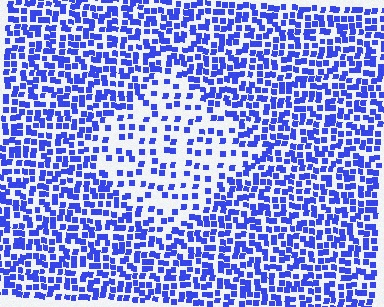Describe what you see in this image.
The image contains small blue elements arranged at two different densities. A diamond-shaped region is visible where the elements are less densely packed than the surrounding area.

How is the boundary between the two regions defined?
The boundary is defined by a change in element density (approximately 2.2x ratio). All elements are the same color, size, and shape.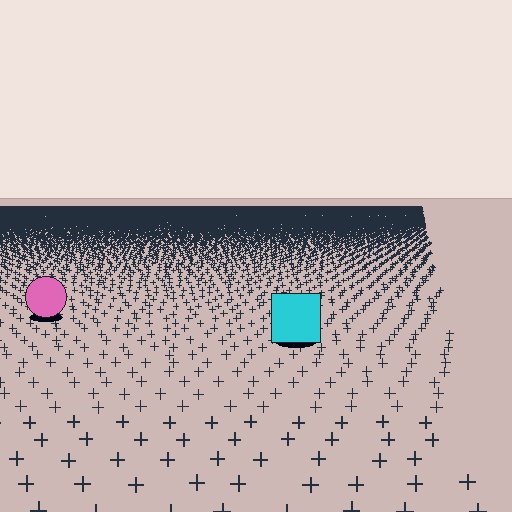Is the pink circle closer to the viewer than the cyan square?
No. The cyan square is closer — you can tell from the texture gradient: the ground texture is coarser near it.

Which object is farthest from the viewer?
The pink circle is farthest from the viewer. It appears smaller and the ground texture around it is denser.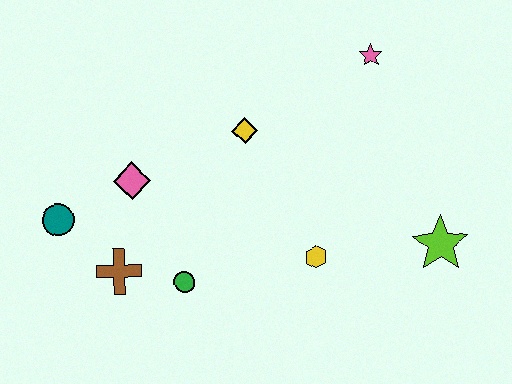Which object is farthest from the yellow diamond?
The lime star is farthest from the yellow diamond.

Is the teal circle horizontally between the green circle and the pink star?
No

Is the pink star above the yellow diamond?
Yes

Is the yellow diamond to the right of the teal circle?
Yes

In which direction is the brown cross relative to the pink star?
The brown cross is to the left of the pink star.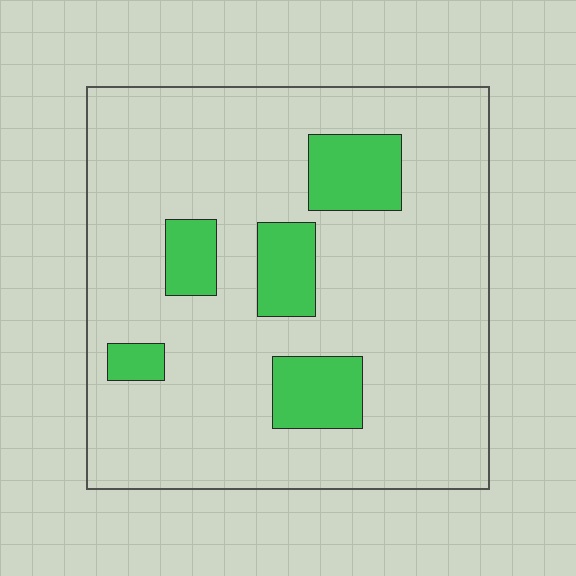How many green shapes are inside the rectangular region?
5.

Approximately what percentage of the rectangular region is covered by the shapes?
Approximately 15%.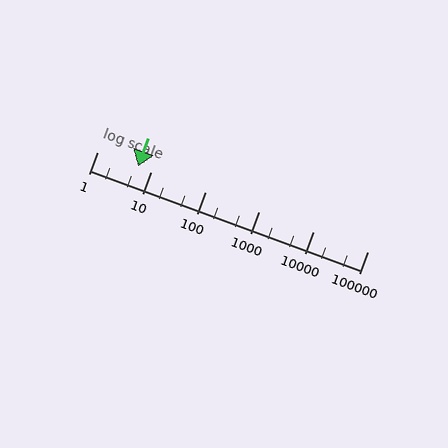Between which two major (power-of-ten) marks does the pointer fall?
The pointer is between 1 and 10.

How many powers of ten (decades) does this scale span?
The scale spans 5 decades, from 1 to 100000.